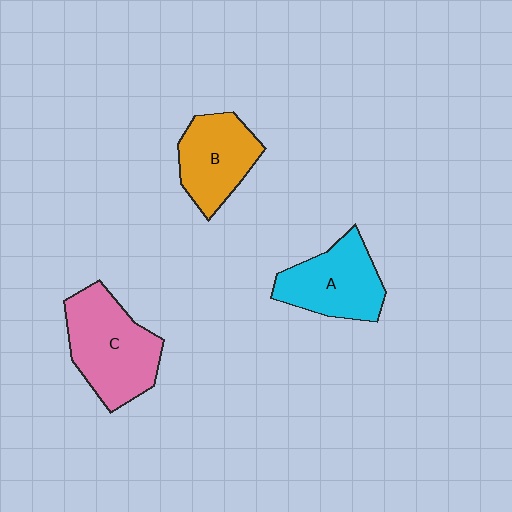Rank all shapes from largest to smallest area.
From largest to smallest: C (pink), A (cyan), B (orange).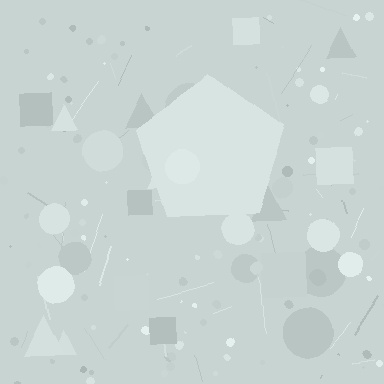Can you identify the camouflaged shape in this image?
The camouflaged shape is a pentagon.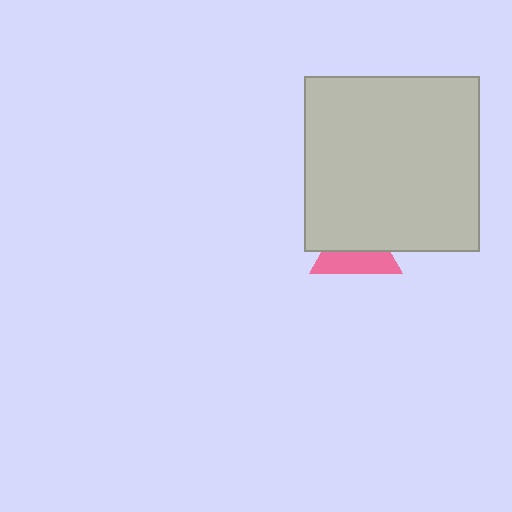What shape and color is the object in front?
The object in front is a light gray square.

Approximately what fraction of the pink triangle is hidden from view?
Roughly 53% of the pink triangle is hidden behind the light gray square.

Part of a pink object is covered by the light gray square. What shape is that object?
It is a triangle.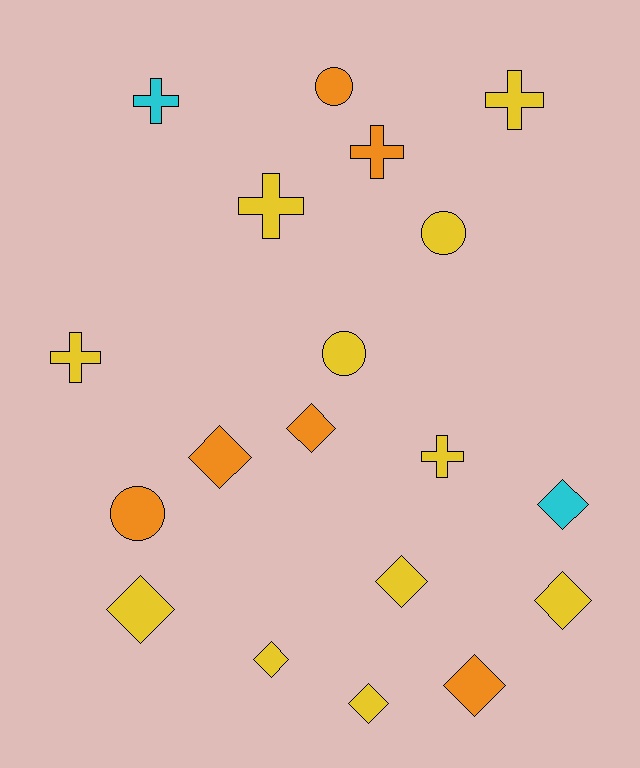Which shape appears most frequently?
Diamond, with 9 objects.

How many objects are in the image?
There are 19 objects.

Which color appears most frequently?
Yellow, with 11 objects.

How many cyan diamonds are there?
There is 1 cyan diamond.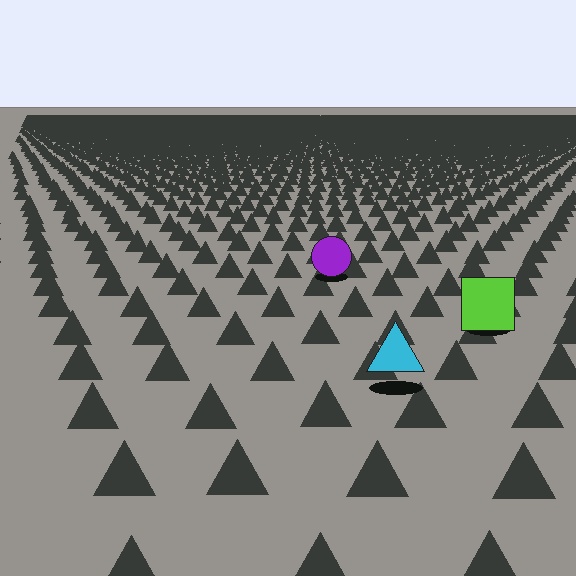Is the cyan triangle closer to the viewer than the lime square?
Yes. The cyan triangle is closer — you can tell from the texture gradient: the ground texture is coarser near it.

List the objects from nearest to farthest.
From nearest to farthest: the cyan triangle, the lime square, the purple circle.